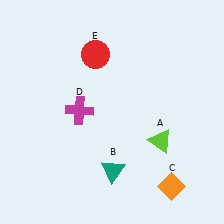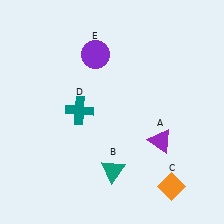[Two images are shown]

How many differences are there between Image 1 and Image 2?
There are 3 differences between the two images.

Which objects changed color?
A changed from lime to purple. D changed from magenta to teal. E changed from red to purple.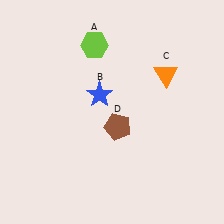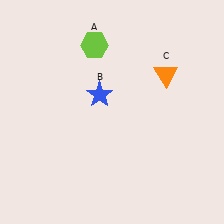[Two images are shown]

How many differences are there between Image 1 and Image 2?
There is 1 difference between the two images.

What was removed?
The brown pentagon (D) was removed in Image 2.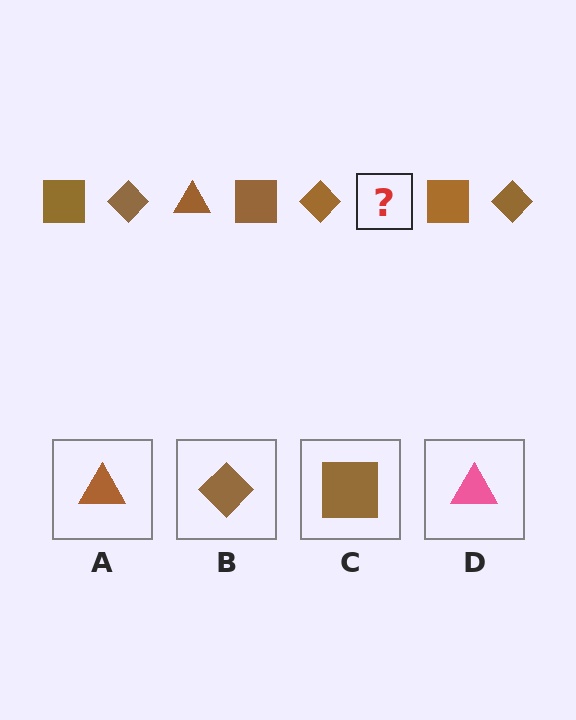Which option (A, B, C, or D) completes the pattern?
A.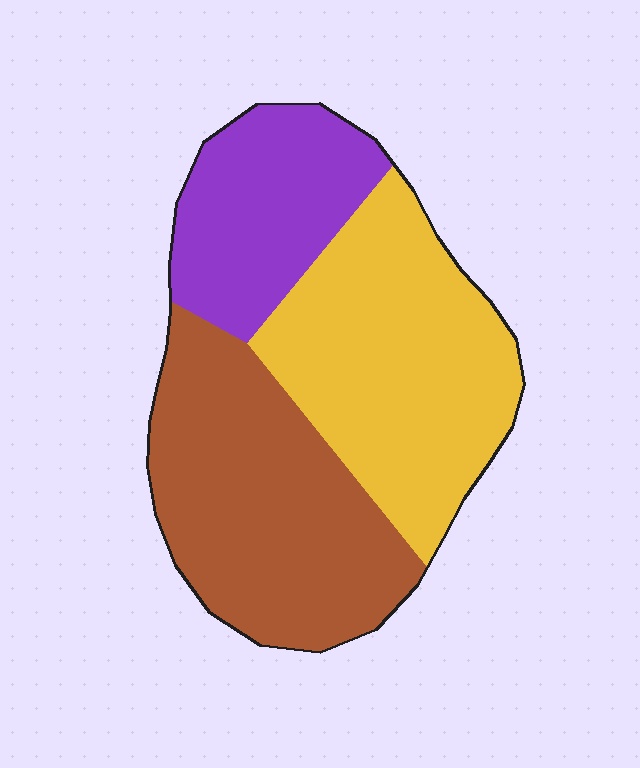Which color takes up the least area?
Purple, at roughly 25%.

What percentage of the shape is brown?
Brown covers around 40% of the shape.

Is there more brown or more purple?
Brown.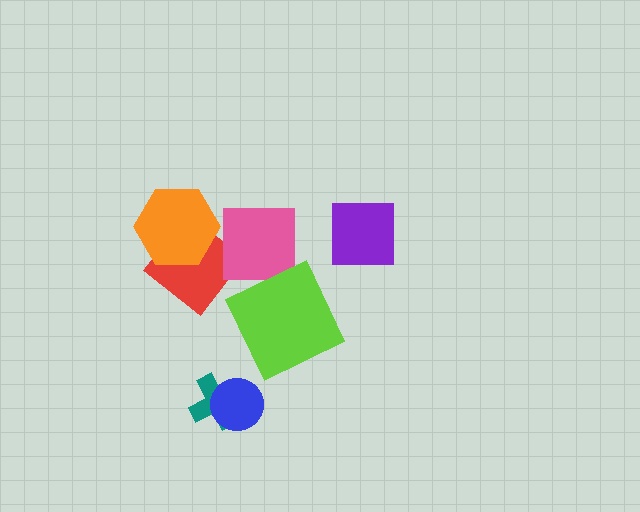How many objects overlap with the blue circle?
1 object overlaps with the blue circle.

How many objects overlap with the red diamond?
1 object overlaps with the red diamond.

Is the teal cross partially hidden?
Yes, it is partially covered by another shape.